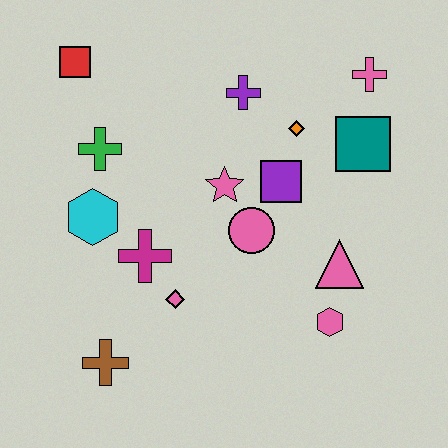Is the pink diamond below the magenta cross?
Yes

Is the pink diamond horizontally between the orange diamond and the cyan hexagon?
Yes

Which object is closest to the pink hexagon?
The pink triangle is closest to the pink hexagon.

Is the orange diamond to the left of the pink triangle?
Yes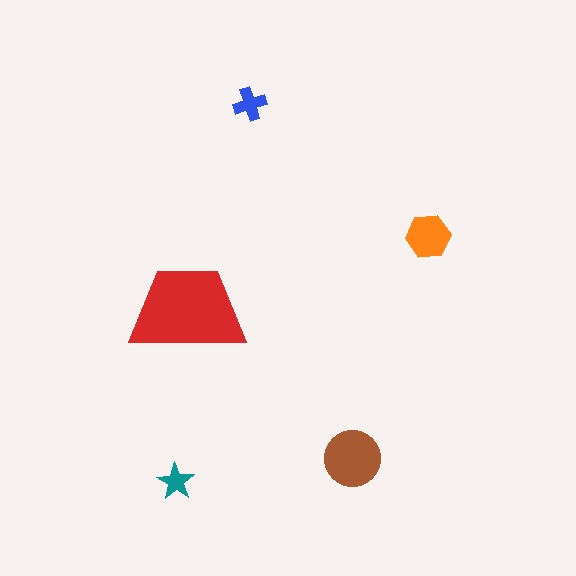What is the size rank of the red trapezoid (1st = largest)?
1st.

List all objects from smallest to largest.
The teal star, the blue cross, the orange hexagon, the brown circle, the red trapezoid.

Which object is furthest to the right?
The orange hexagon is rightmost.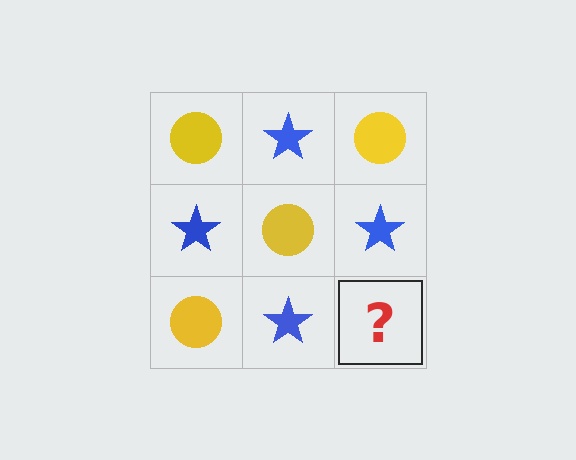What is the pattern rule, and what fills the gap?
The rule is that it alternates yellow circle and blue star in a checkerboard pattern. The gap should be filled with a yellow circle.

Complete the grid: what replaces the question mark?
The question mark should be replaced with a yellow circle.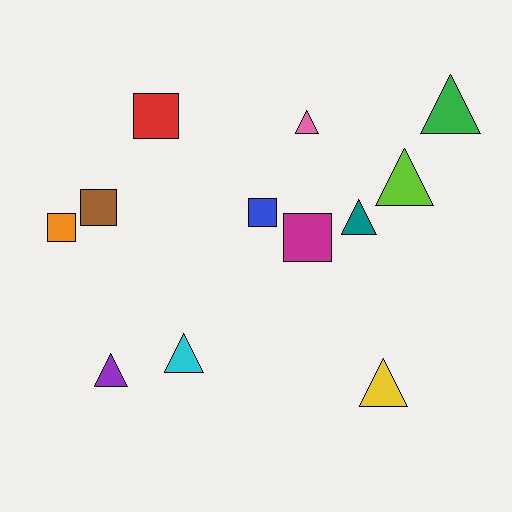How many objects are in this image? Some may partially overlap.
There are 12 objects.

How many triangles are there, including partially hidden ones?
There are 7 triangles.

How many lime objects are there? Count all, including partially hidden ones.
There is 1 lime object.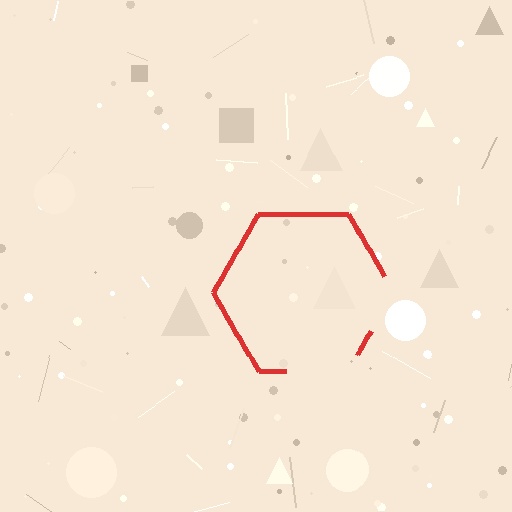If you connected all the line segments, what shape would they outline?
They would outline a hexagon.